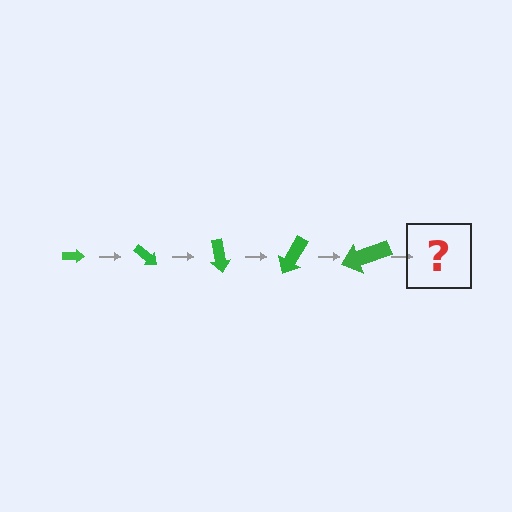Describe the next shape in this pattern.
It should be an arrow, larger than the previous one and rotated 200 degrees from the start.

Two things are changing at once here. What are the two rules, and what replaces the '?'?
The two rules are that the arrow grows larger each step and it rotates 40 degrees each step. The '?' should be an arrow, larger than the previous one and rotated 200 degrees from the start.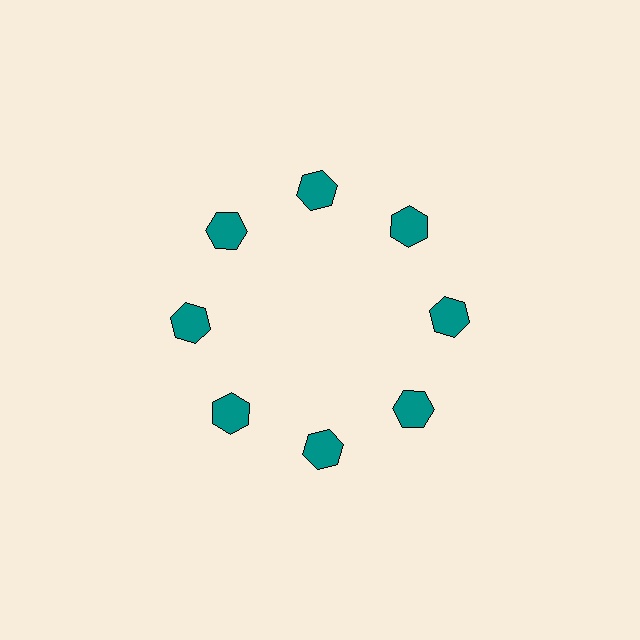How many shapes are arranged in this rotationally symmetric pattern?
There are 8 shapes, arranged in 8 groups of 1.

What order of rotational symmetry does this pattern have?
This pattern has 8-fold rotational symmetry.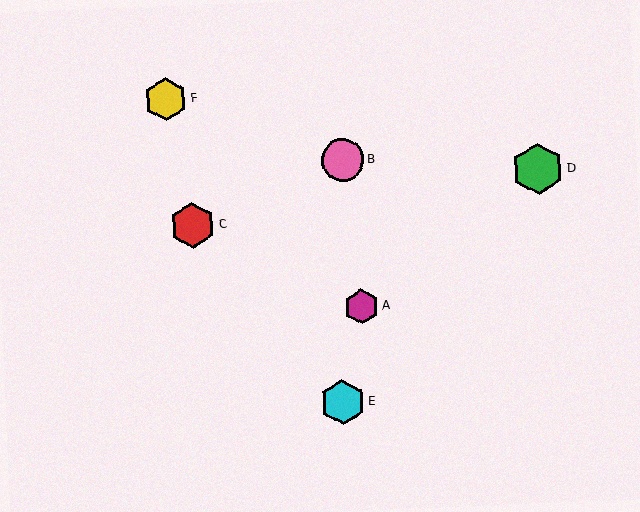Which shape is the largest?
The green hexagon (labeled D) is the largest.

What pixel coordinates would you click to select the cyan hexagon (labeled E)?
Click at (343, 402) to select the cyan hexagon E.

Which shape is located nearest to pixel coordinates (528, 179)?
The green hexagon (labeled D) at (538, 169) is nearest to that location.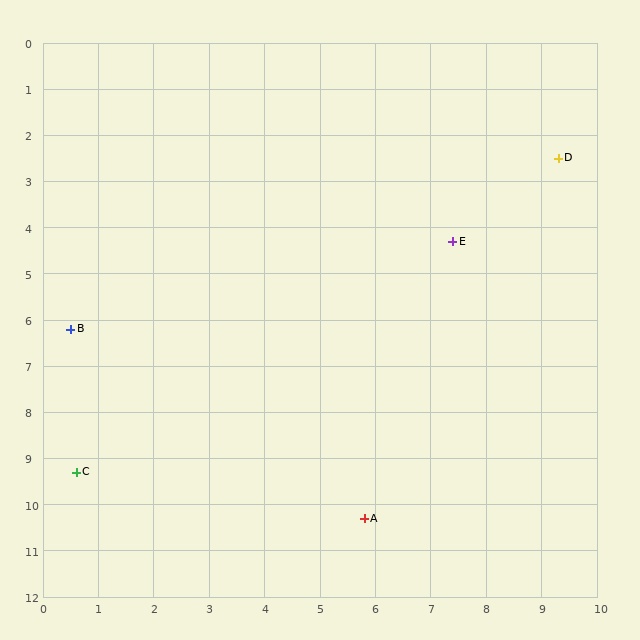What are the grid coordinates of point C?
Point C is at approximately (0.6, 9.3).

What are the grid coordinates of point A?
Point A is at approximately (5.8, 10.3).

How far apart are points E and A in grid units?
Points E and A are about 6.2 grid units apart.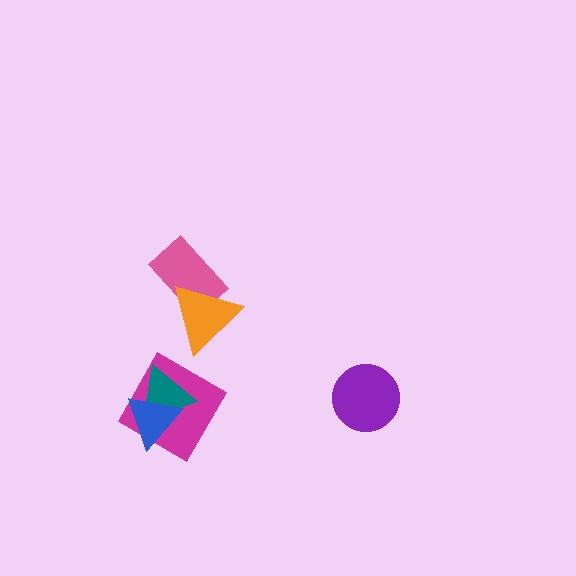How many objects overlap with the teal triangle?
2 objects overlap with the teal triangle.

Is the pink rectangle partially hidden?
Yes, it is partially covered by another shape.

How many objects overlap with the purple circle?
0 objects overlap with the purple circle.